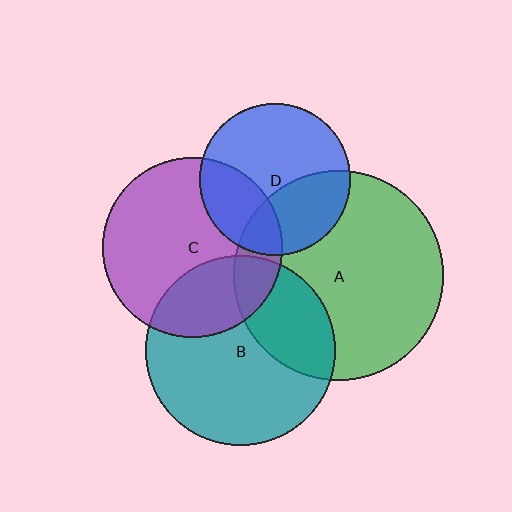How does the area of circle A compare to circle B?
Approximately 1.2 times.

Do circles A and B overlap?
Yes.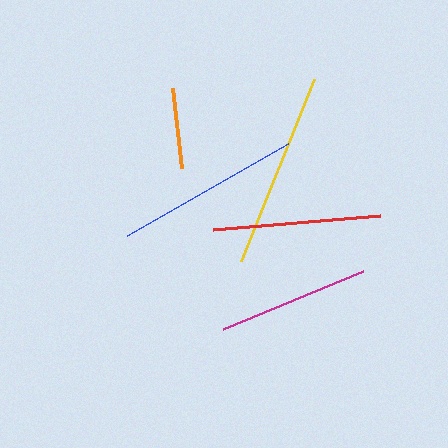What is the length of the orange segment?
The orange segment is approximately 81 pixels long.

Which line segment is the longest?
The yellow line is the longest at approximately 196 pixels.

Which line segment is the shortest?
The orange line is the shortest at approximately 81 pixels.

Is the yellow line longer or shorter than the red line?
The yellow line is longer than the red line.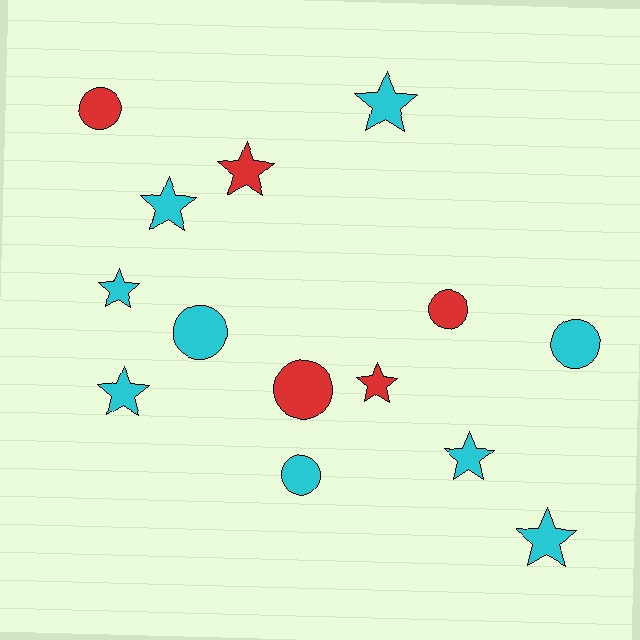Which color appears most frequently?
Cyan, with 9 objects.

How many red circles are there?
There are 3 red circles.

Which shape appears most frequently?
Star, with 8 objects.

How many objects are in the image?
There are 14 objects.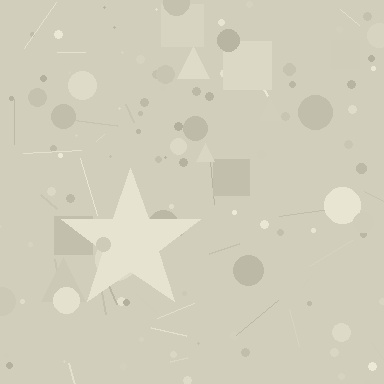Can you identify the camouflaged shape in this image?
The camouflaged shape is a star.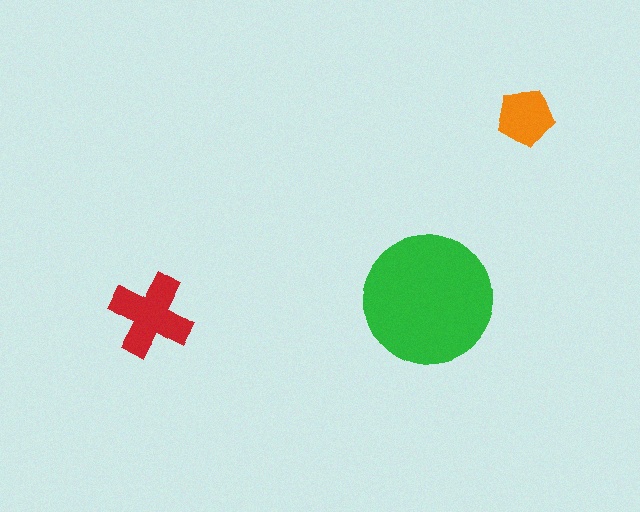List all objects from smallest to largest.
The orange pentagon, the red cross, the green circle.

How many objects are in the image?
There are 3 objects in the image.